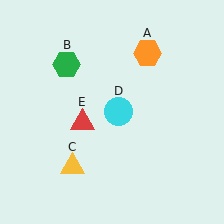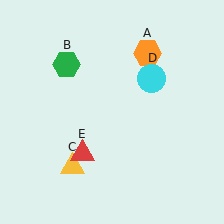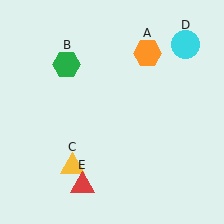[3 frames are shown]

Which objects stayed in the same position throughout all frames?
Orange hexagon (object A) and green hexagon (object B) and yellow triangle (object C) remained stationary.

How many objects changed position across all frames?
2 objects changed position: cyan circle (object D), red triangle (object E).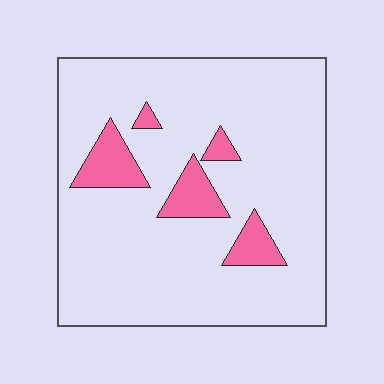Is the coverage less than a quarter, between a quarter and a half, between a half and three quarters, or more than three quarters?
Less than a quarter.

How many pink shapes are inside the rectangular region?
5.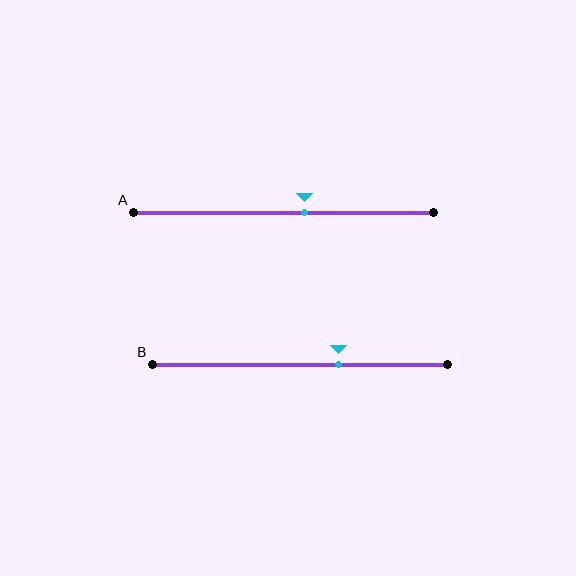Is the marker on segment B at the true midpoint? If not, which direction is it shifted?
No, the marker on segment B is shifted to the right by about 13% of the segment length.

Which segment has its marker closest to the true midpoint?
Segment A has its marker closest to the true midpoint.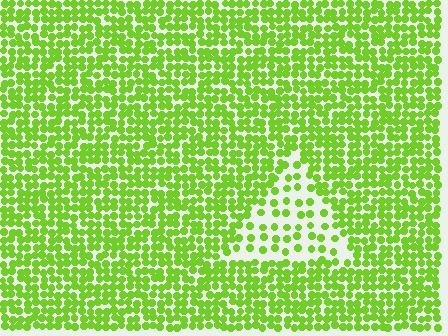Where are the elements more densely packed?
The elements are more densely packed outside the triangle boundary.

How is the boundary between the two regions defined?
The boundary is defined by a change in element density (approximately 2.4x ratio). All elements are the same color, size, and shape.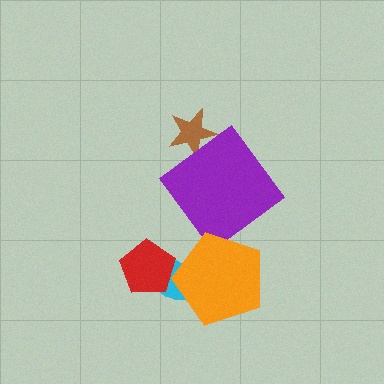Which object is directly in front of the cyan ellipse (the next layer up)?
The red pentagon is directly in front of the cyan ellipse.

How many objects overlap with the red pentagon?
1 object overlaps with the red pentagon.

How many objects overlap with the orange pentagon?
1 object overlaps with the orange pentagon.